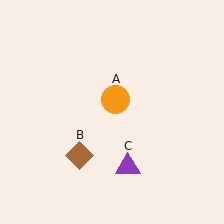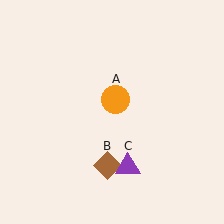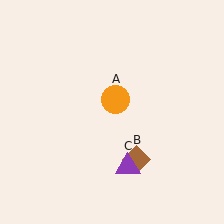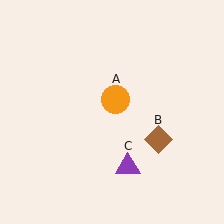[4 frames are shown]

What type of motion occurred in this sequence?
The brown diamond (object B) rotated counterclockwise around the center of the scene.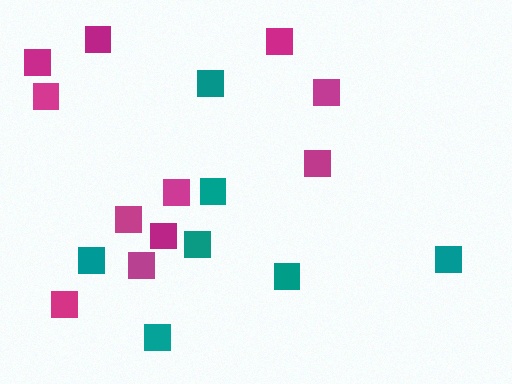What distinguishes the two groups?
There are 2 groups: one group of teal squares (7) and one group of magenta squares (11).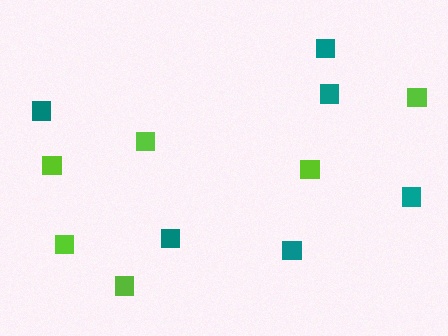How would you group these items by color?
There are 2 groups: one group of lime squares (6) and one group of teal squares (6).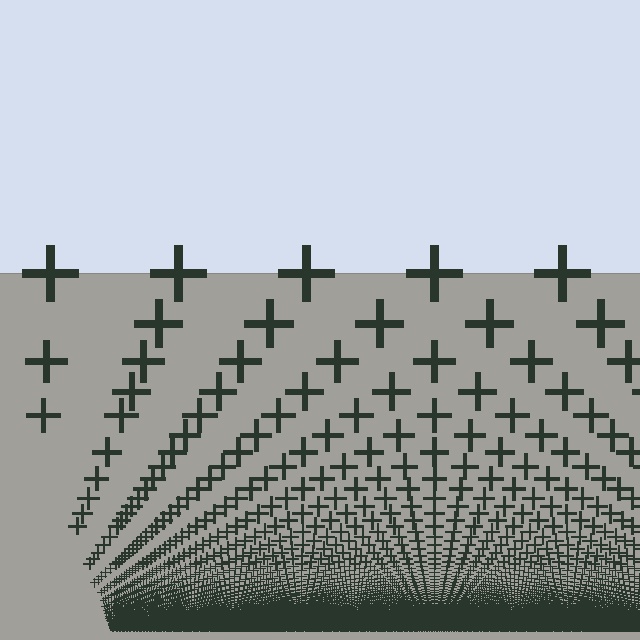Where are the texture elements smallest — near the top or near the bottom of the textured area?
Near the bottom.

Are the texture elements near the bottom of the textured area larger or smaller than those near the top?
Smaller. The gradient is inverted — elements near the bottom are smaller and denser.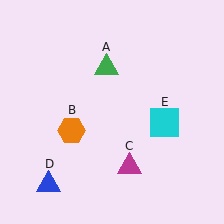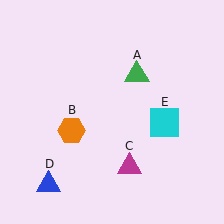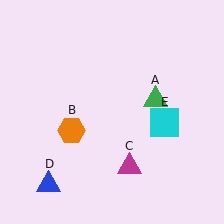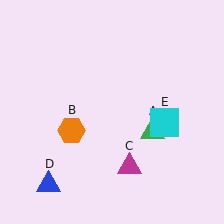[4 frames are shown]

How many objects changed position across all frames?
1 object changed position: green triangle (object A).